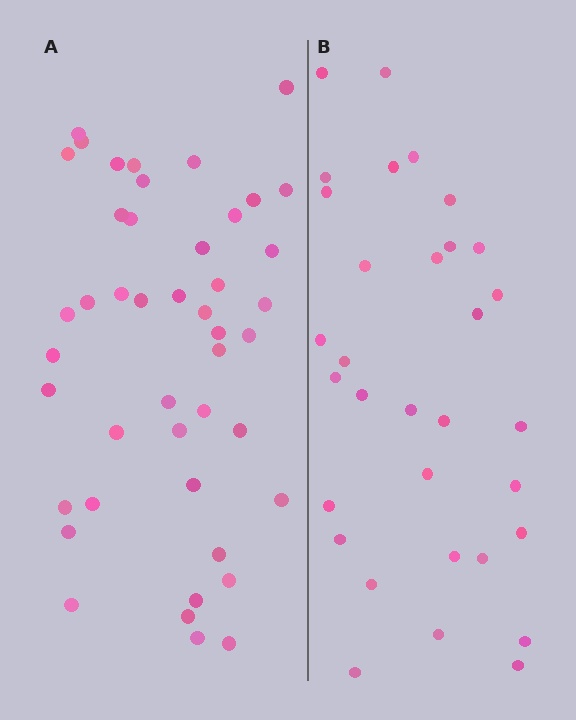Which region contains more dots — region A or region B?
Region A (the left region) has more dots.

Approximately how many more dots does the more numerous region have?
Region A has approximately 15 more dots than region B.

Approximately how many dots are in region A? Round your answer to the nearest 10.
About 40 dots. (The exact count is 45, which rounds to 40.)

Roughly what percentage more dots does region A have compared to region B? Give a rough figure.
About 40% more.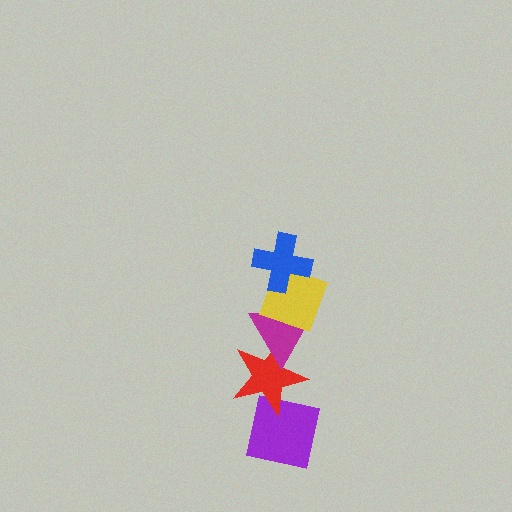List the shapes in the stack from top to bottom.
From top to bottom: the blue cross, the yellow diamond, the magenta triangle, the red star, the purple square.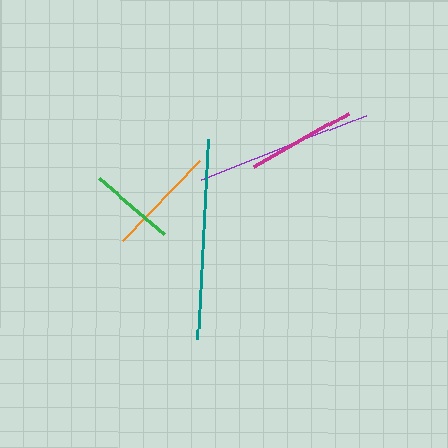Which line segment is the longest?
The teal line is the longest at approximately 200 pixels.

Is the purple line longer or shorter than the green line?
The purple line is longer than the green line.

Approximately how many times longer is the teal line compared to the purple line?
The teal line is approximately 1.1 times the length of the purple line.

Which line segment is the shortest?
The green line is the shortest at approximately 85 pixels.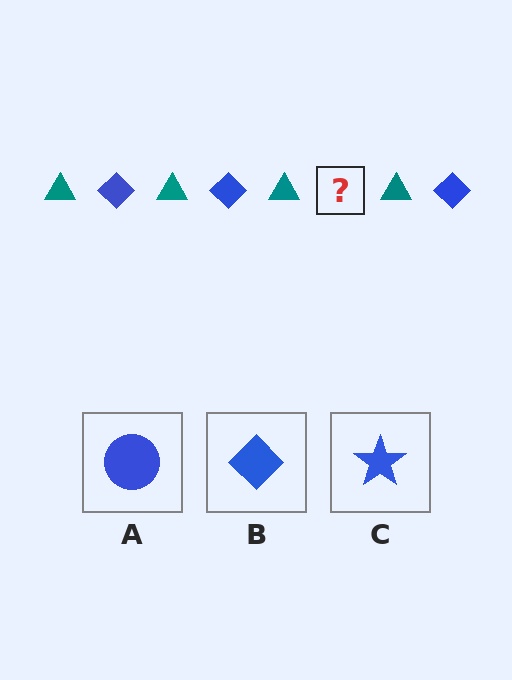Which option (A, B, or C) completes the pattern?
B.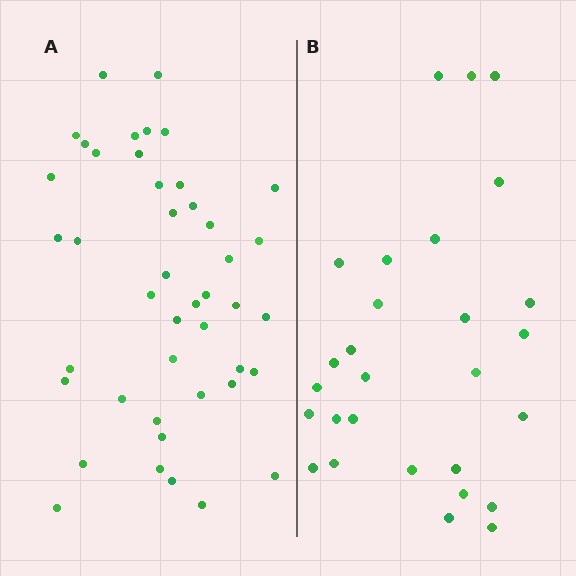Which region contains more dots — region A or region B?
Region A (the left region) has more dots.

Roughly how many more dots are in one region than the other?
Region A has approximately 15 more dots than region B.